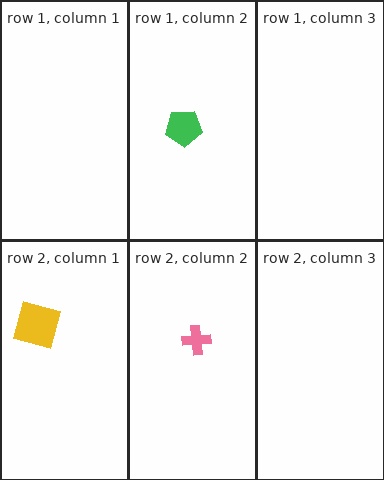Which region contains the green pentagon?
The row 1, column 2 region.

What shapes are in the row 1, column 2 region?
The green pentagon.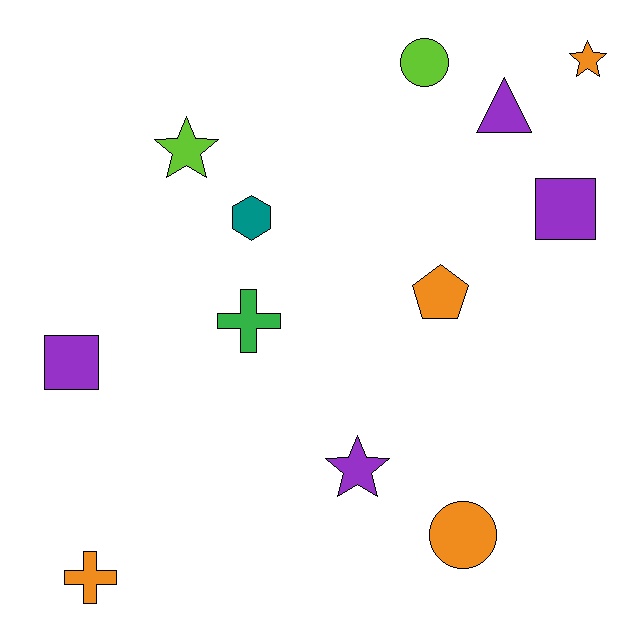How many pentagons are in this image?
There is 1 pentagon.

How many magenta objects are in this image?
There are no magenta objects.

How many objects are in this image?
There are 12 objects.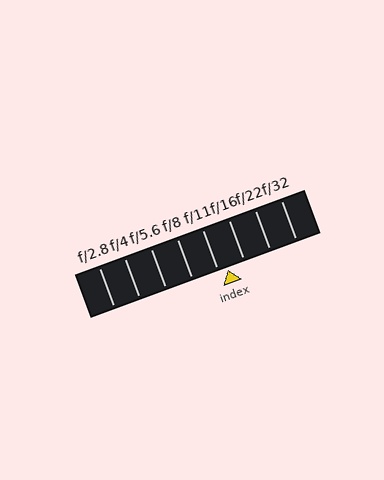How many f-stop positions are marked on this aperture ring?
There are 8 f-stop positions marked.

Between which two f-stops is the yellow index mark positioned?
The index mark is between f/11 and f/16.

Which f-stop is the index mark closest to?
The index mark is closest to f/11.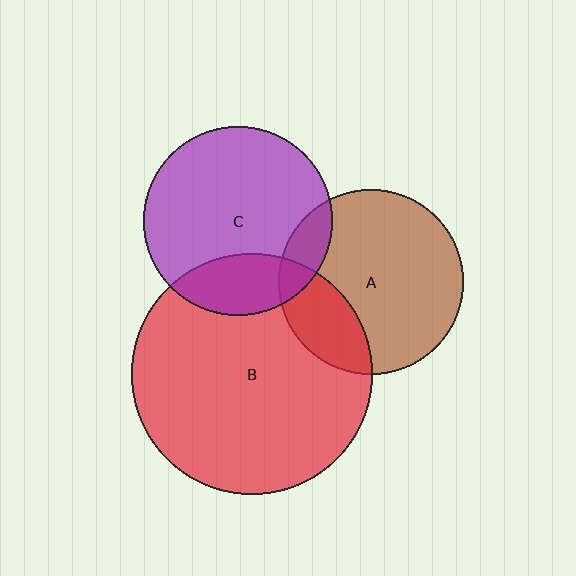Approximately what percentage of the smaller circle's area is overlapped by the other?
Approximately 20%.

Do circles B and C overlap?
Yes.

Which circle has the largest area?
Circle B (red).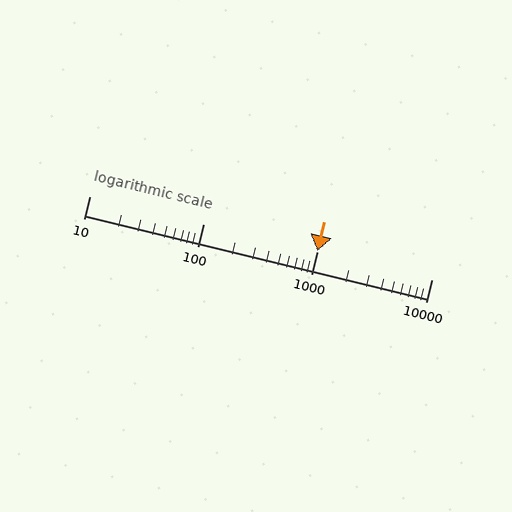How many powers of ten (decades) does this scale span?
The scale spans 3 decades, from 10 to 10000.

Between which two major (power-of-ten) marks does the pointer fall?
The pointer is between 1000 and 10000.